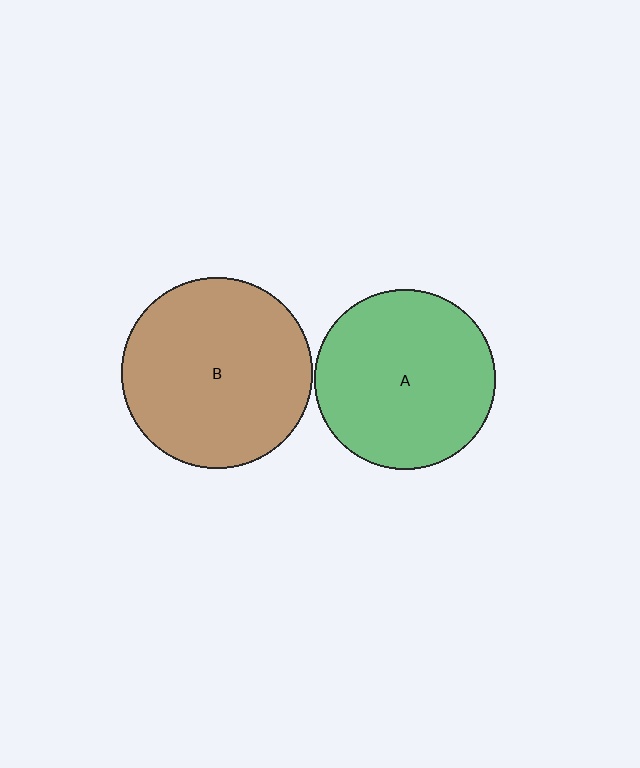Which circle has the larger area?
Circle B (brown).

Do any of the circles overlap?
No, none of the circles overlap.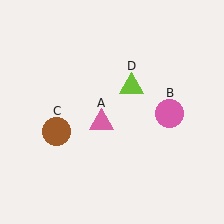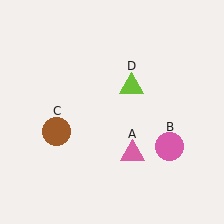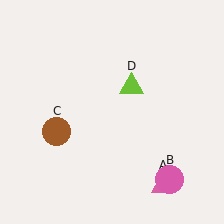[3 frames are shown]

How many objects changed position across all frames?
2 objects changed position: pink triangle (object A), pink circle (object B).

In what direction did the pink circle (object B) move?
The pink circle (object B) moved down.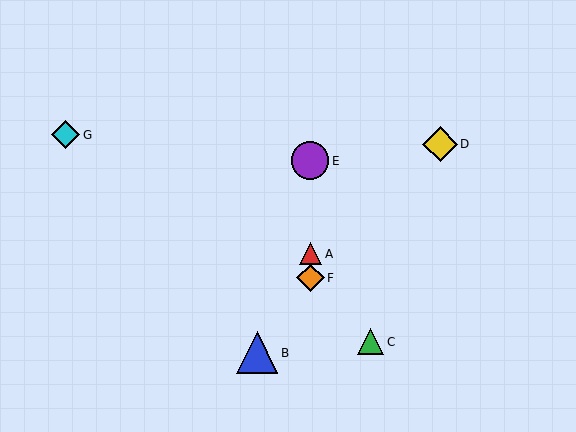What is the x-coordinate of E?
Object E is at x≈310.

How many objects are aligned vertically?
3 objects (A, E, F) are aligned vertically.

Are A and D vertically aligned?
No, A is at x≈310 and D is at x≈440.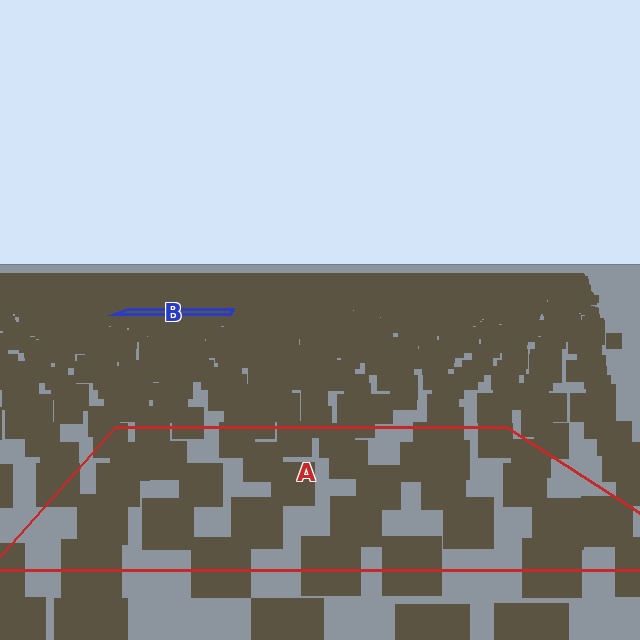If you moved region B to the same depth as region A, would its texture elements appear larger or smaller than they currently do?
They would appear larger. At a closer depth, the same texture elements are projected at a bigger on-screen size.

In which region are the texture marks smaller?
The texture marks are smaller in region B, because it is farther away.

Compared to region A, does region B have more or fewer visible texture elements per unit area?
Region B has more texture elements per unit area — they are packed more densely because it is farther away.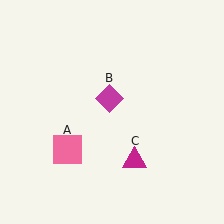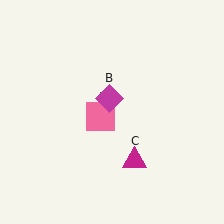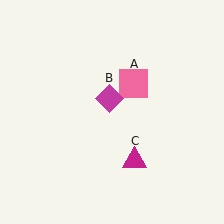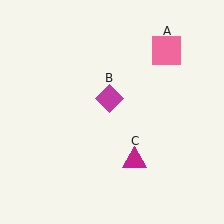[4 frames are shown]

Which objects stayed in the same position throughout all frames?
Magenta diamond (object B) and magenta triangle (object C) remained stationary.